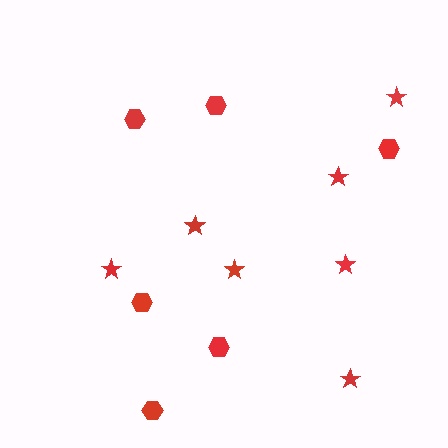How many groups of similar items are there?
There are 2 groups: one group of hexagons (6) and one group of stars (7).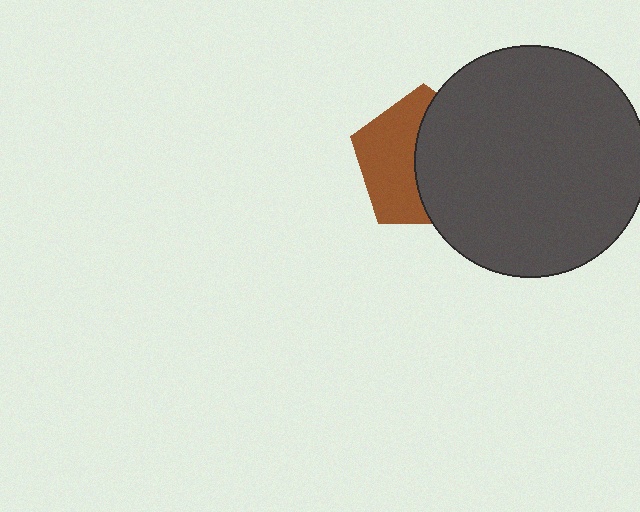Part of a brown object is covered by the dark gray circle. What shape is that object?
It is a pentagon.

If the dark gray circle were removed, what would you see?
You would see the complete brown pentagon.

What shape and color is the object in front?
The object in front is a dark gray circle.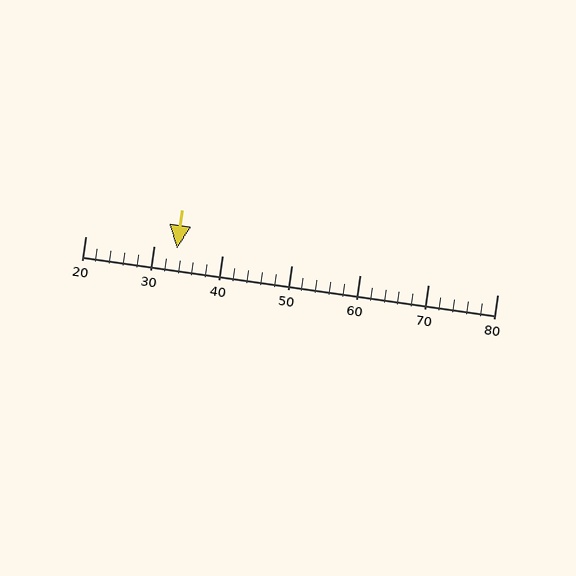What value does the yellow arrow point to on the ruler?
The yellow arrow points to approximately 33.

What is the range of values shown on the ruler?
The ruler shows values from 20 to 80.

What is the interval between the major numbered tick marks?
The major tick marks are spaced 10 units apart.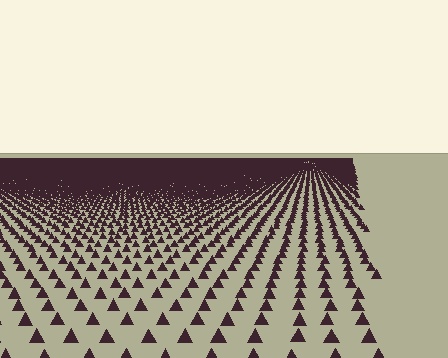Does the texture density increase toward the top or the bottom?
Density increases toward the top.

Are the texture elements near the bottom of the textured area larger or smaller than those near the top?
Larger. Near the bottom, elements are closer to the viewer and appear at a bigger on-screen size.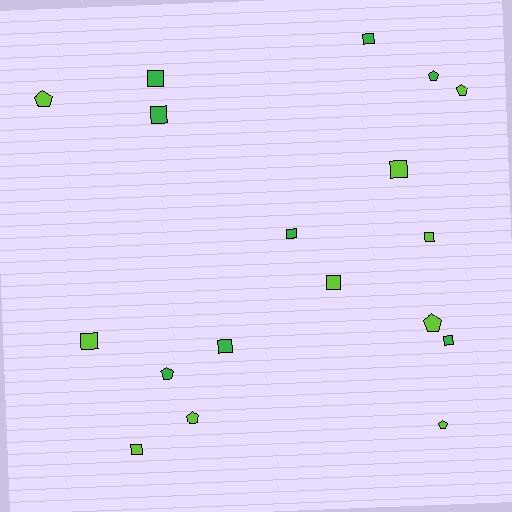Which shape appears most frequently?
Square, with 11 objects.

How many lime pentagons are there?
There are 5 lime pentagons.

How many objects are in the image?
There are 18 objects.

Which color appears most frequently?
Lime, with 10 objects.